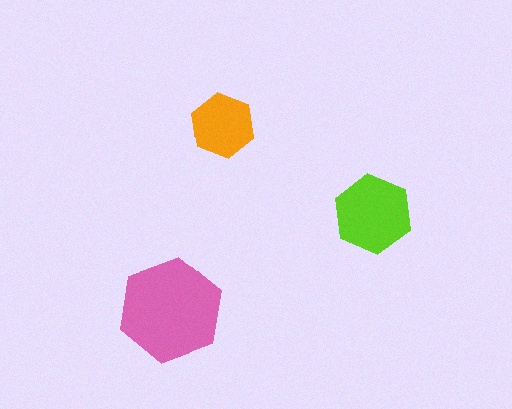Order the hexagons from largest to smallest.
the pink one, the lime one, the orange one.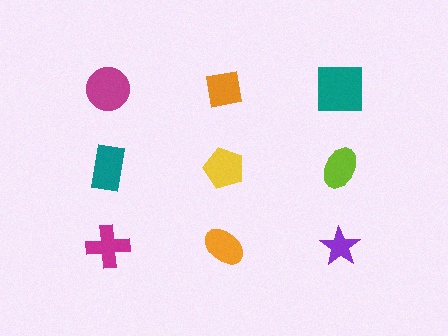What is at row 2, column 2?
A yellow pentagon.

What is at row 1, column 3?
A teal square.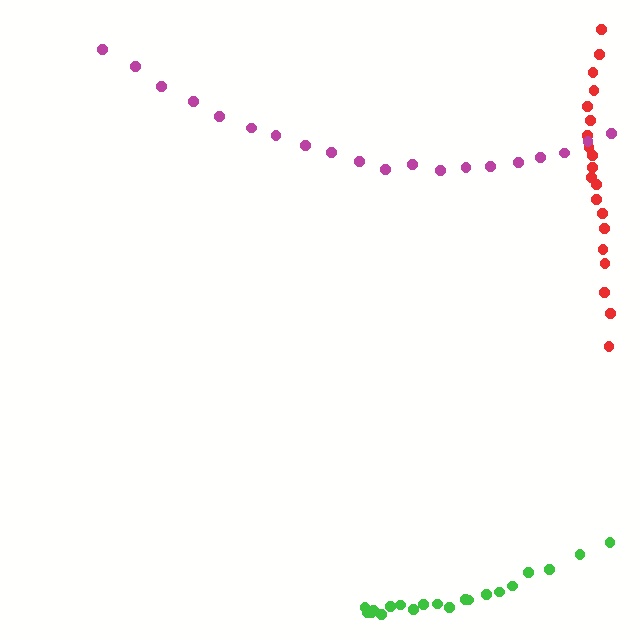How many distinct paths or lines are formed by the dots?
There are 3 distinct paths.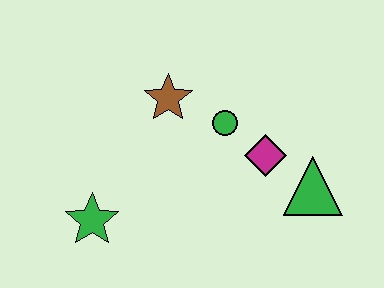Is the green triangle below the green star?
No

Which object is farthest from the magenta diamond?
The green star is farthest from the magenta diamond.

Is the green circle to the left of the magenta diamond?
Yes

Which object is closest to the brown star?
The green circle is closest to the brown star.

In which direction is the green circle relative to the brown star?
The green circle is to the right of the brown star.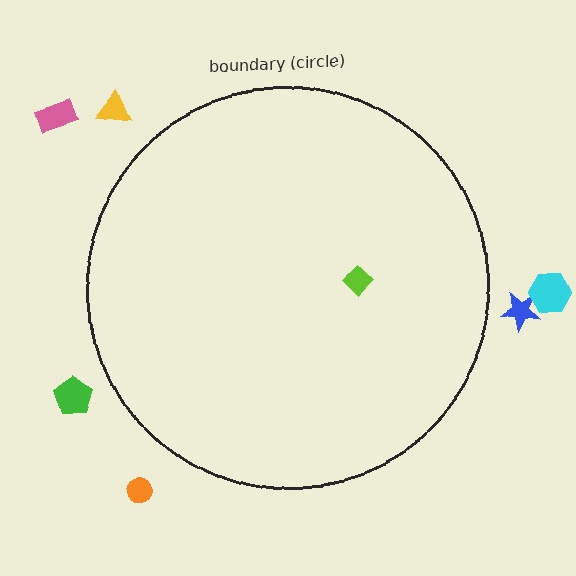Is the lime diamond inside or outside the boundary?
Inside.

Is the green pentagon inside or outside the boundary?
Outside.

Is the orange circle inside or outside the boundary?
Outside.